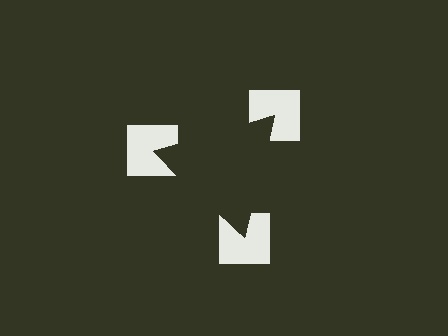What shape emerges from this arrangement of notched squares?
An illusory triangle — its edges are inferred from the aligned wedge cuts in the notched squares, not physically drawn.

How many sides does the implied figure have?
3 sides.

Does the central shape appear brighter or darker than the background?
It typically appears slightly darker than the background, even though no actual brightness change is drawn.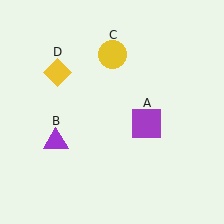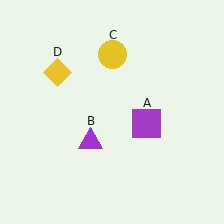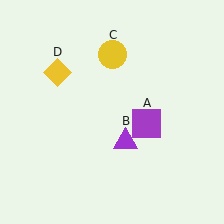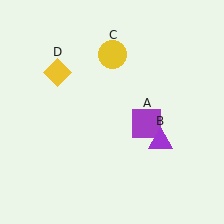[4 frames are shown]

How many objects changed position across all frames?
1 object changed position: purple triangle (object B).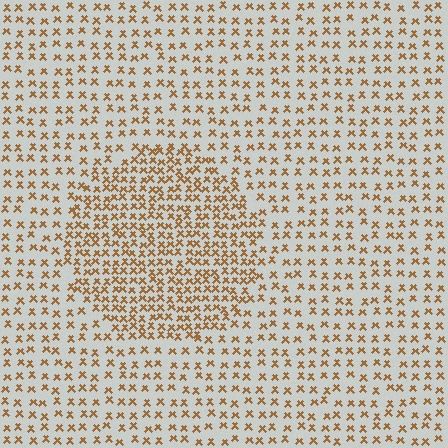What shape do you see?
I see a circle.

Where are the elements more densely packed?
The elements are more densely packed inside the circle boundary.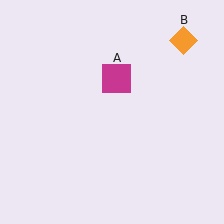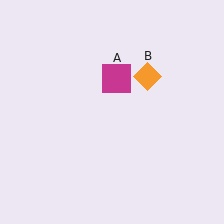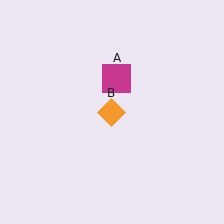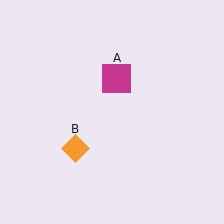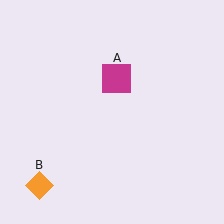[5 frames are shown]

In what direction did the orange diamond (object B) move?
The orange diamond (object B) moved down and to the left.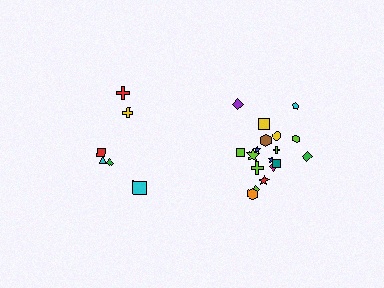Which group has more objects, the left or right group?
The right group.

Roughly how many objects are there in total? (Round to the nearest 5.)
Roughly 25 objects in total.